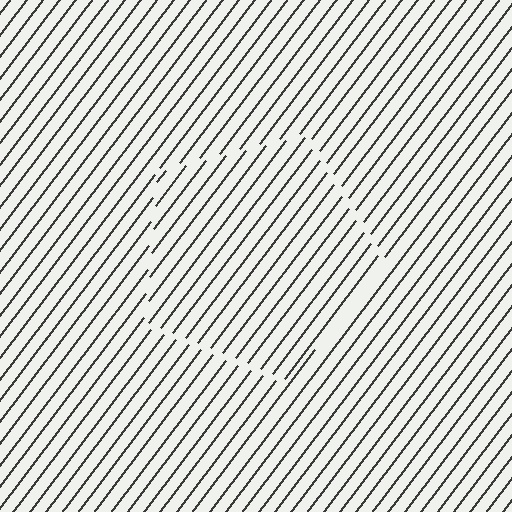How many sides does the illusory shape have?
5 sides — the line-ends trace a pentagon.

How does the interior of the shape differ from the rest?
The interior of the shape contains the same grating, shifted by half a period — the contour is defined by the phase discontinuity where line-ends from the inner and outer gratings abut.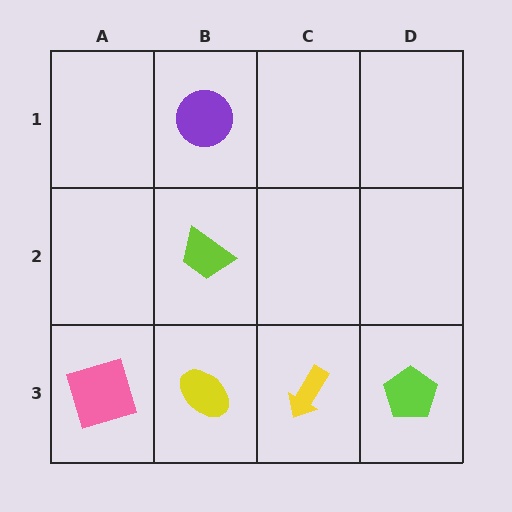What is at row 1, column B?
A purple circle.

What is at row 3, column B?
A yellow ellipse.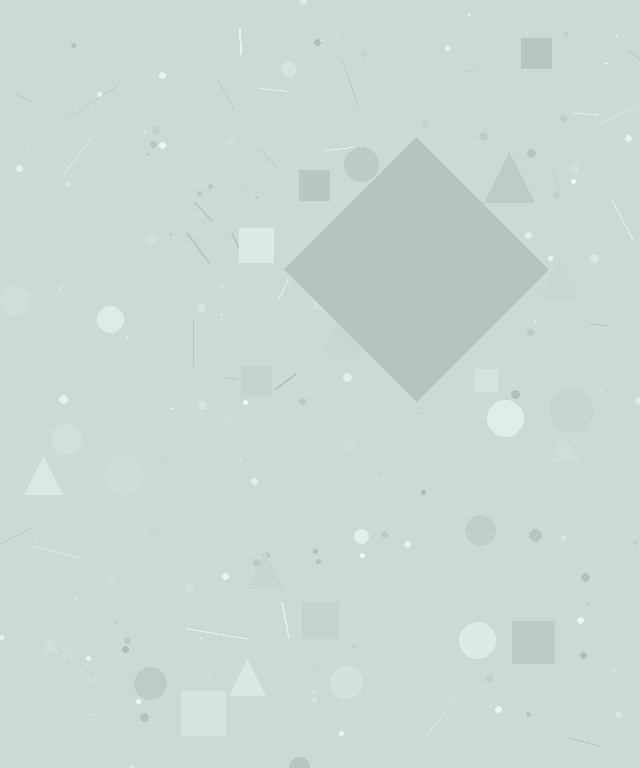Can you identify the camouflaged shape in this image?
The camouflaged shape is a diamond.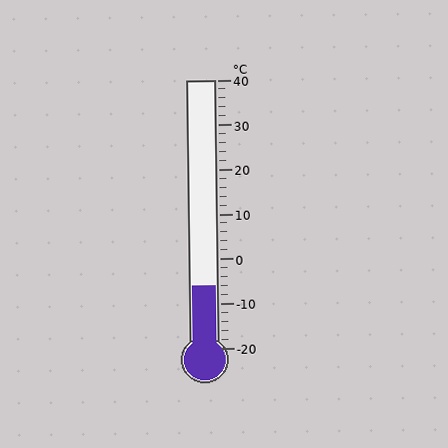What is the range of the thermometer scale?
The thermometer scale ranges from -20°C to 40°C.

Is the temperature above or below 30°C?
The temperature is below 30°C.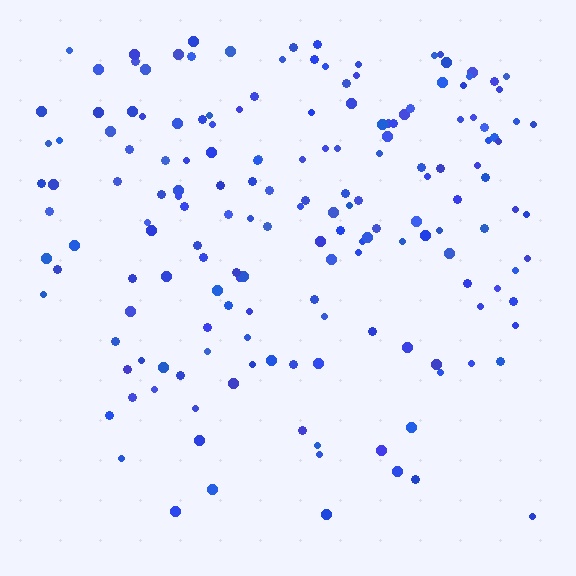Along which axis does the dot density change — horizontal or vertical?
Vertical.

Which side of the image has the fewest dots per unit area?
The bottom.